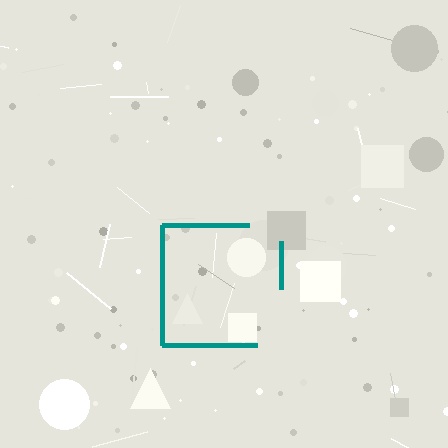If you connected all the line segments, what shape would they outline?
They would outline a square.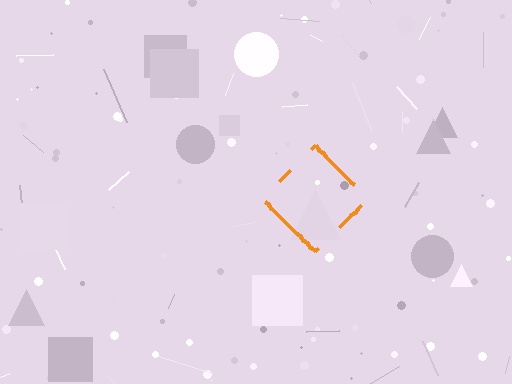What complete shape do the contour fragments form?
The contour fragments form a diamond.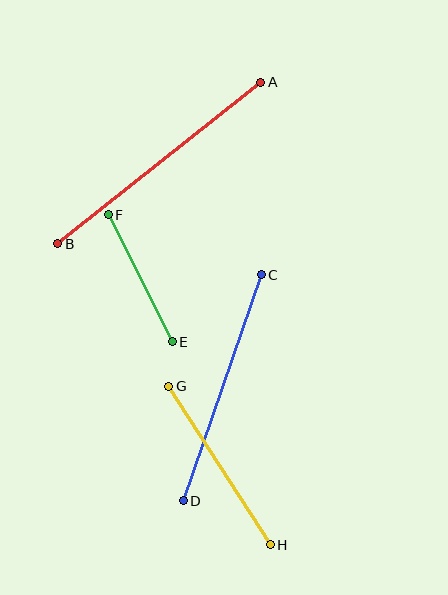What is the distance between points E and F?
The distance is approximately 142 pixels.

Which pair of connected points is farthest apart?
Points A and B are farthest apart.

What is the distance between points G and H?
The distance is approximately 188 pixels.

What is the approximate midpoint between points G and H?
The midpoint is at approximately (220, 465) pixels.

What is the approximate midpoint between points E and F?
The midpoint is at approximately (140, 278) pixels.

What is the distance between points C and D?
The distance is approximately 239 pixels.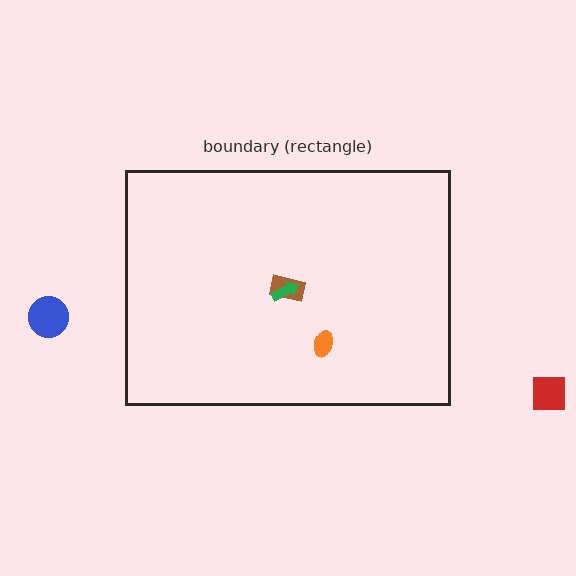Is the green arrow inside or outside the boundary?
Inside.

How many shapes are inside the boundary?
3 inside, 2 outside.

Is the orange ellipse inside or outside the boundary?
Inside.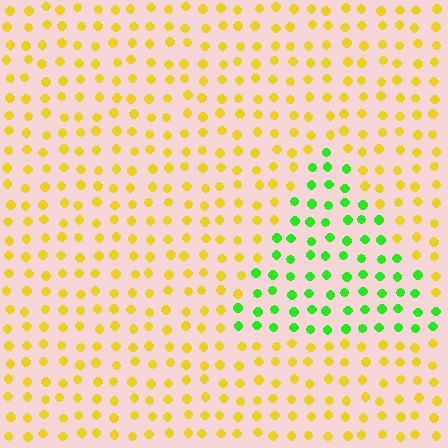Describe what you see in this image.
The image is filled with small yellow elements in a uniform arrangement. A triangle-shaped region is visible where the elements are tinted to a slightly different hue, forming a subtle color boundary.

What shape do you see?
I see a triangle.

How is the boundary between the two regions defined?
The boundary is defined purely by a slight shift in hue (about 65 degrees). Spacing, size, and orientation are identical on both sides.